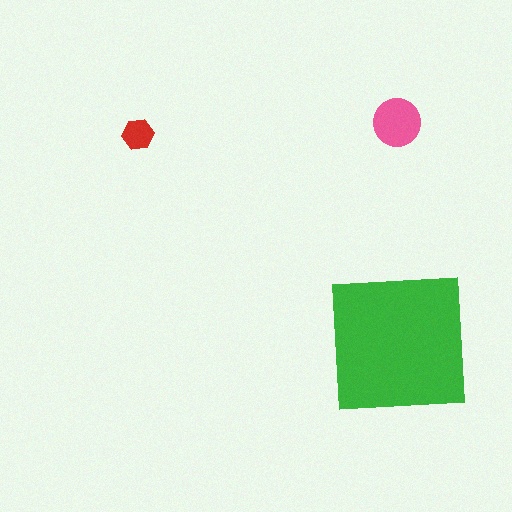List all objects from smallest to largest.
The red hexagon, the pink circle, the green square.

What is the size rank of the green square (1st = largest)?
1st.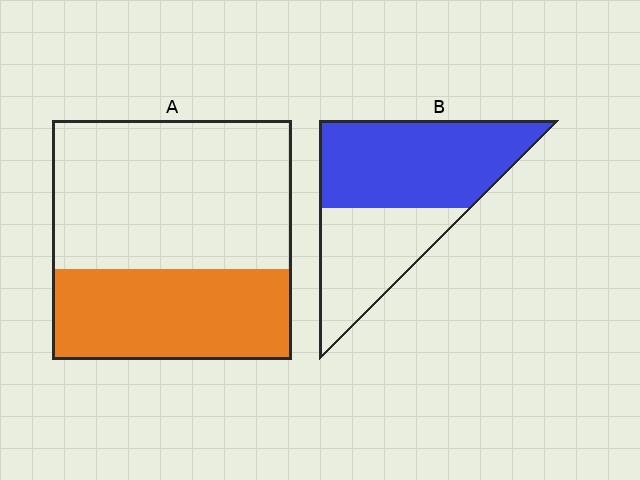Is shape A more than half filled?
No.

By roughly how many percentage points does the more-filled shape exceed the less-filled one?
By roughly 20 percentage points (B over A).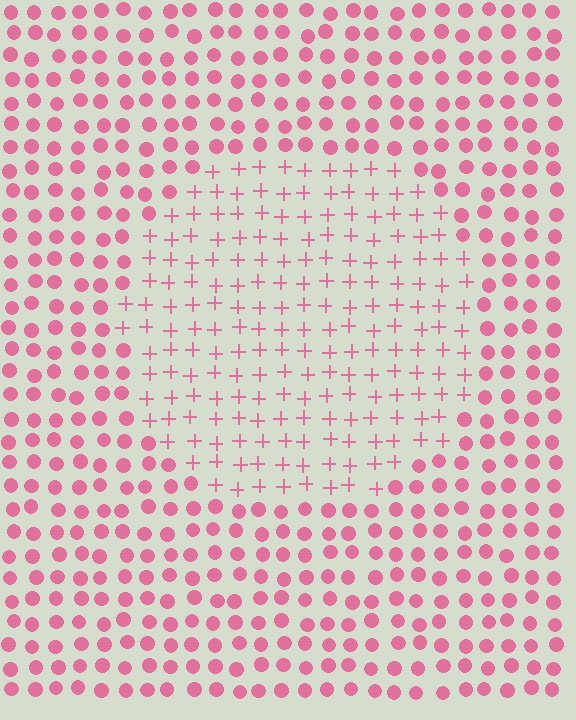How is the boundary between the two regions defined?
The boundary is defined by a change in element shape: plus signs inside vs. circles outside. All elements share the same color and spacing.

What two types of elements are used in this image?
The image uses plus signs inside the circle region and circles outside it.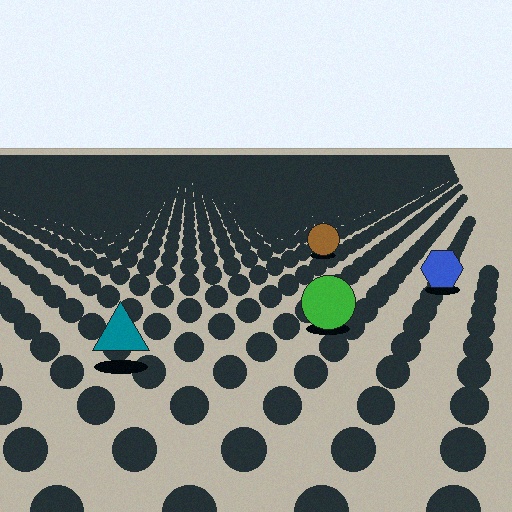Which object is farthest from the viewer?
The brown circle is farthest from the viewer. It appears smaller and the ground texture around it is denser.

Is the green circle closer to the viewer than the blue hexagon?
Yes. The green circle is closer — you can tell from the texture gradient: the ground texture is coarser near it.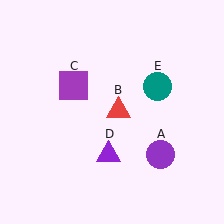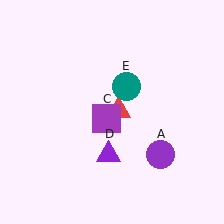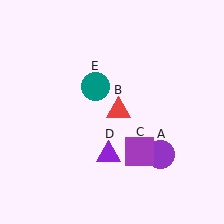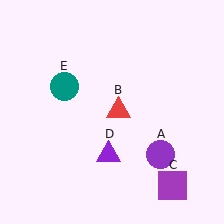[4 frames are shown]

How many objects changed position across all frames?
2 objects changed position: purple square (object C), teal circle (object E).